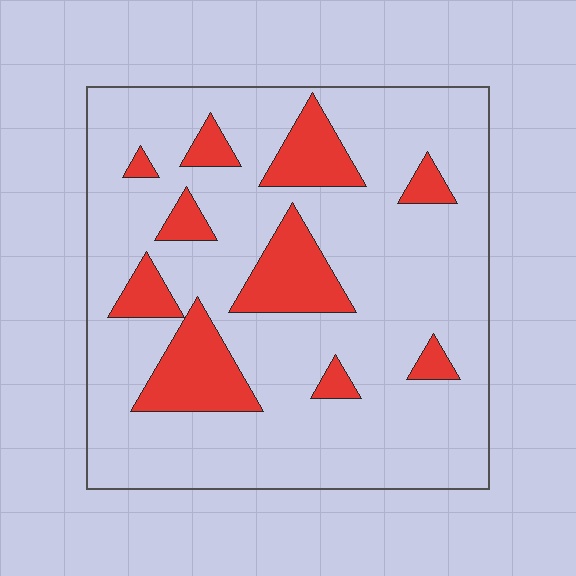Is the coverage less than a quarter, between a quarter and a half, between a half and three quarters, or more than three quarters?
Less than a quarter.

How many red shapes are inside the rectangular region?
10.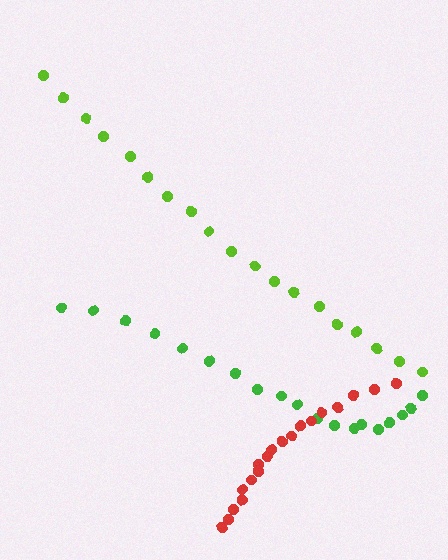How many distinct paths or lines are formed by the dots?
There are 3 distinct paths.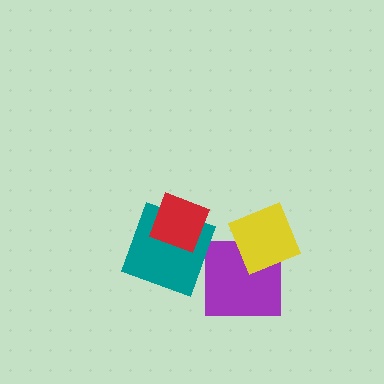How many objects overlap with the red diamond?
1 object overlaps with the red diamond.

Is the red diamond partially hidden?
No, no other shape covers it.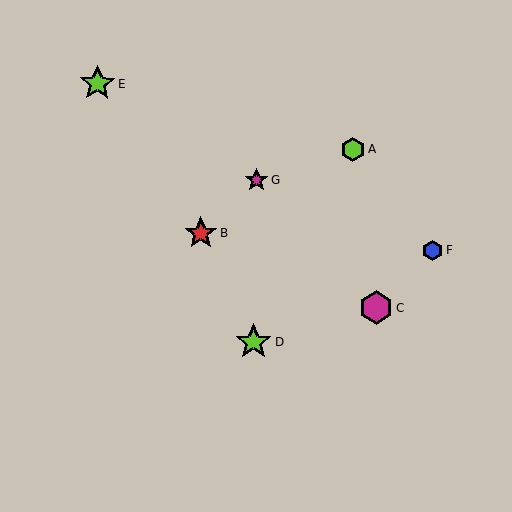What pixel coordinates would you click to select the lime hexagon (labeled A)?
Click at (353, 150) to select the lime hexagon A.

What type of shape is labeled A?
Shape A is a lime hexagon.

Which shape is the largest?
The lime star (labeled D) is the largest.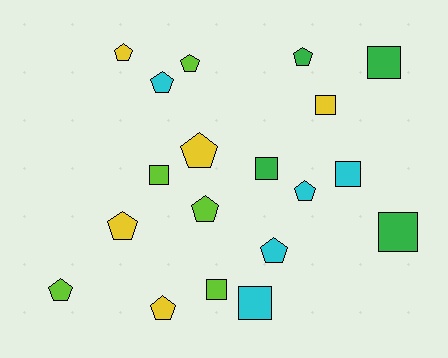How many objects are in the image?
There are 19 objects.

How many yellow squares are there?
There is 1 yellow square.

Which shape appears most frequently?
Pentagon, with 11 objects.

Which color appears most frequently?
Lime, with 5 objects.